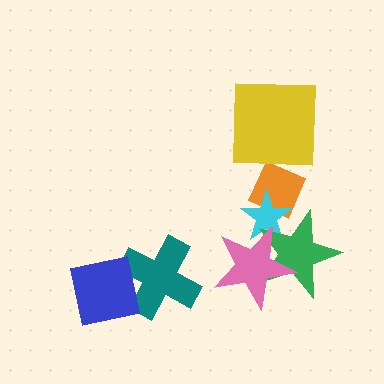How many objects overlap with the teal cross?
1 object overlaps with the teal cross.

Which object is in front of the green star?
The pink star is in front of the green star.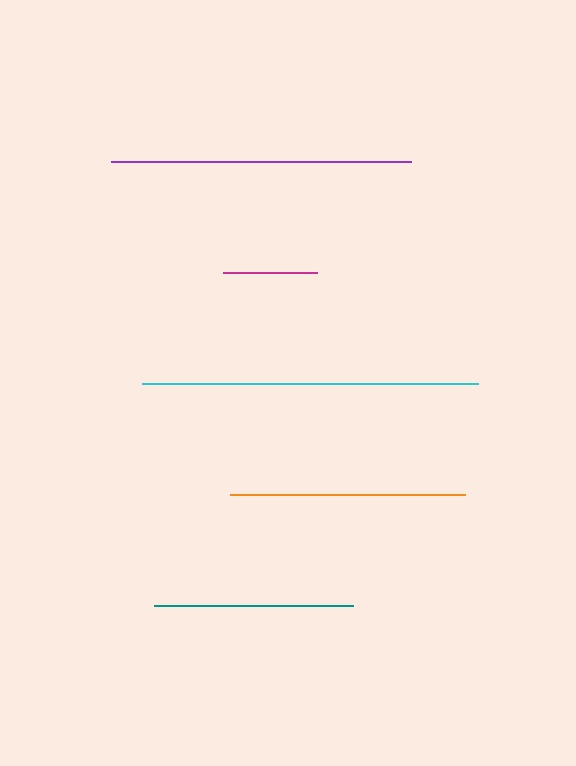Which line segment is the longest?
The cyan line is the longest at approximately 336 pixels.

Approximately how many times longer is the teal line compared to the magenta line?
The teal line is approximately 2.1 times the length of the magenta line.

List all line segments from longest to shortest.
From longest to shortest: cyan, purple, orange, teal, magenta.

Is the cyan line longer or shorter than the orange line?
The cyan line is longer than the orange line.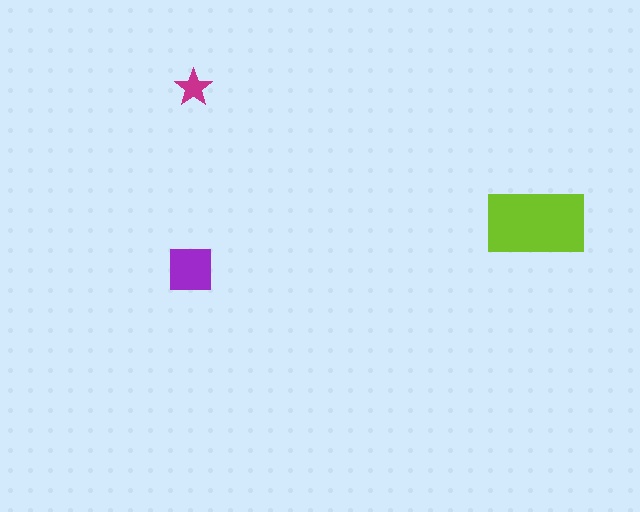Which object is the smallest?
The magenta star.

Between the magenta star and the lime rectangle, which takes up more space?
The lime rectangle.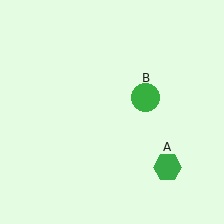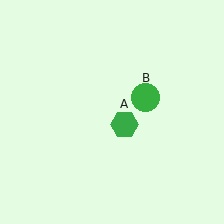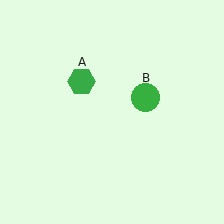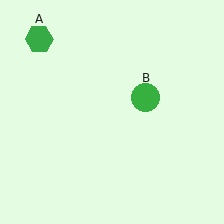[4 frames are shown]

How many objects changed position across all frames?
1 object changed position: green hexagon (object A).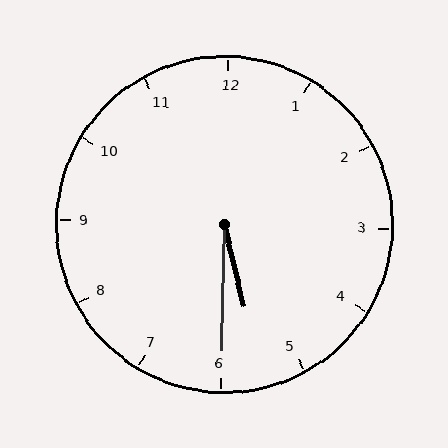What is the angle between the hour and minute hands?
Approximately 15 degrees.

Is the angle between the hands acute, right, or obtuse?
It is acute.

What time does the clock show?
5:30.